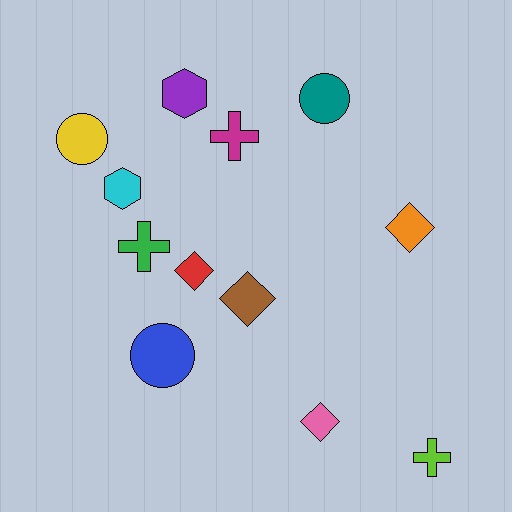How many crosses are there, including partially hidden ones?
There are 3 crosses.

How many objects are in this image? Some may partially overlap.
There are 12 objects.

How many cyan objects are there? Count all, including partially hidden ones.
There is 1 cyan object.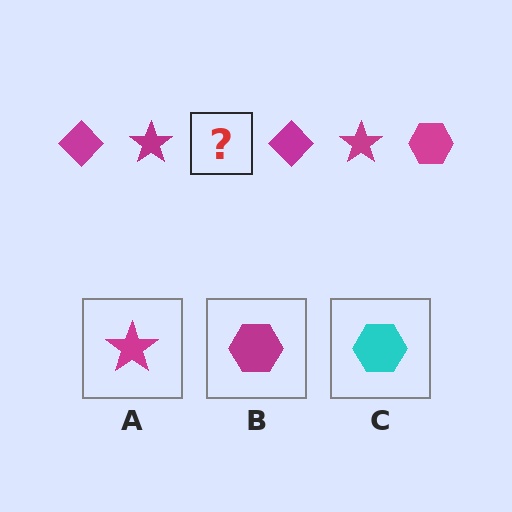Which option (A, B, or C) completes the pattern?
B.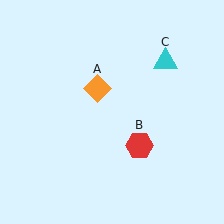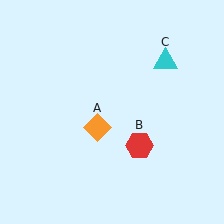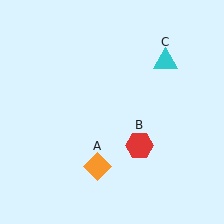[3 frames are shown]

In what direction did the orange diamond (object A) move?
The orange diamond (object A) moved down.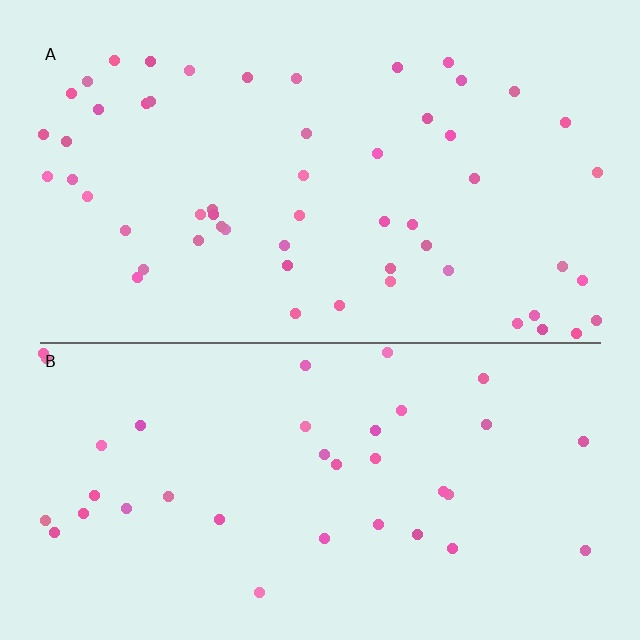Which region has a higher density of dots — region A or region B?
A (the top).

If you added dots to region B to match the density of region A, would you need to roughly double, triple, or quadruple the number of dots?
Approximately double.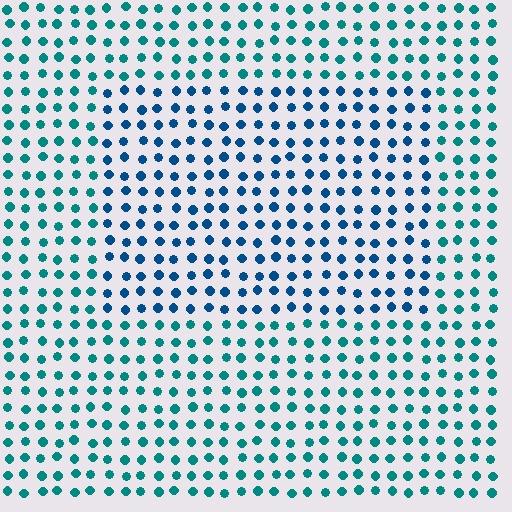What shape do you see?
I see a rectangle.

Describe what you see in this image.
The image is filled with small teal elements in a uniform arrangement. A rectangle-shaped region is visible where the elements are tinted to a slightly different hue, forming a subtle color boundary.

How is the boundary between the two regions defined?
The boundary is defined purely by a slight shift in hue (about 30 degrees). Spacing, size, and orientation are identical on both sides.